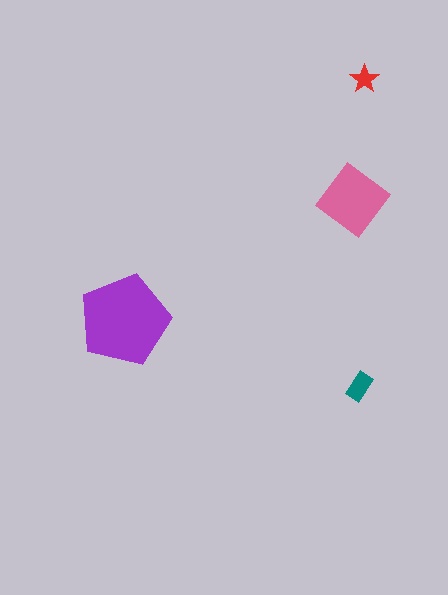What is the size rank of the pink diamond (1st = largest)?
2nd.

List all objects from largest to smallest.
The purple pentagon, the pink diamond, the teal rectangle, the red star.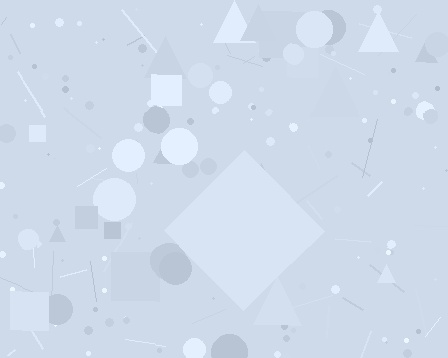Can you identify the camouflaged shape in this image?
The camouflaged shape is a diamond.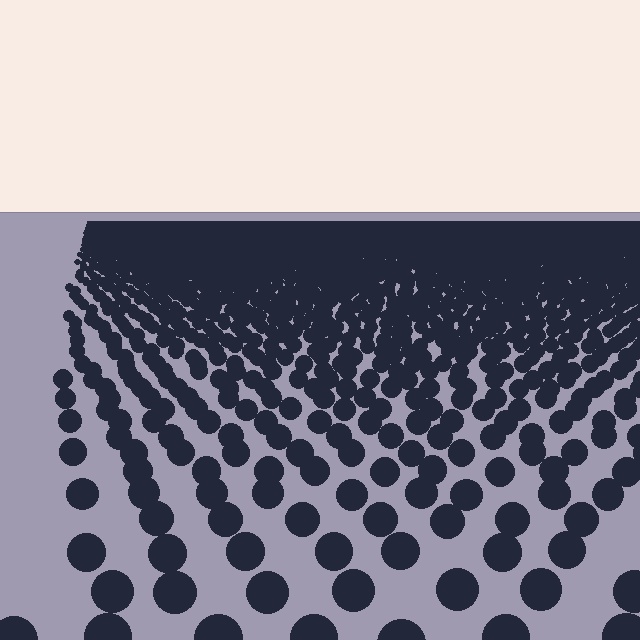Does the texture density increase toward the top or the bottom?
Density increases toward the top.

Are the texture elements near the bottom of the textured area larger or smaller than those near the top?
Larger. Near the bottom, elements are closer to the viewer and appear at a bigger on-screen size.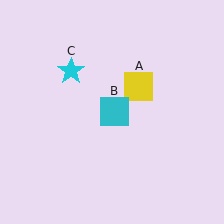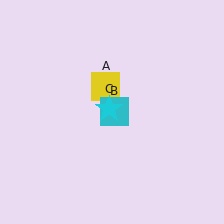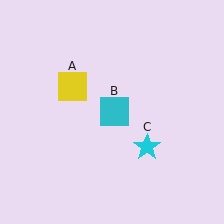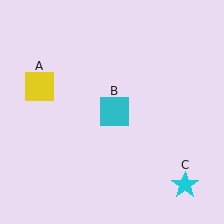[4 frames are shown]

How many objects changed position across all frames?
2 objects changed position: yellow square (object A), cyan star (object C).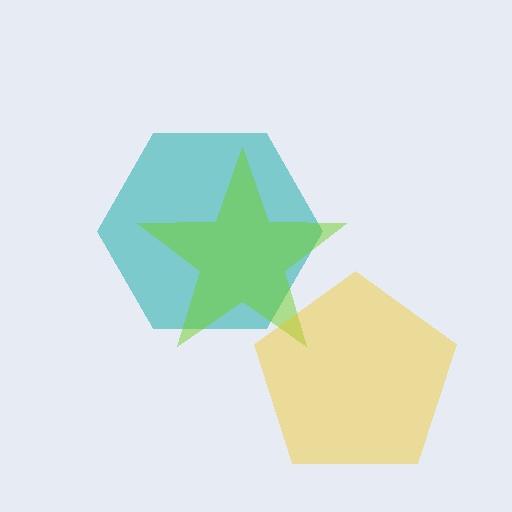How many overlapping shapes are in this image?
There are 3 overlapping shapes in the image.